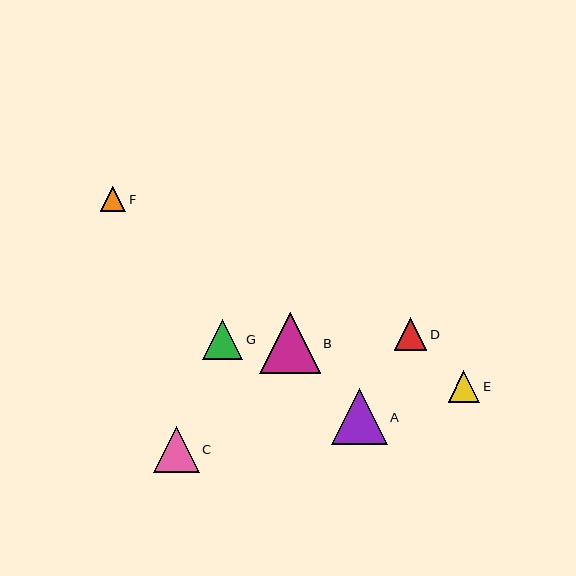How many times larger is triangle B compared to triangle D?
Triangle B is approximately 1.9 times the size of triangle D.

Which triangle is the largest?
Triangle B is the largest with a size of approximately 61 pixels.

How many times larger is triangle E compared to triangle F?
Triangle E is approximately 1.3 times the size of triangle F.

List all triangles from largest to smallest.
From largest to smallest: B, A, C, G, D, E, F.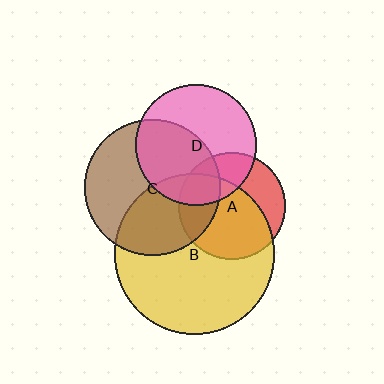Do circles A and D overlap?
Yes.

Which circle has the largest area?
Circle B (yellow).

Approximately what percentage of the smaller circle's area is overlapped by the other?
Approximately 30%.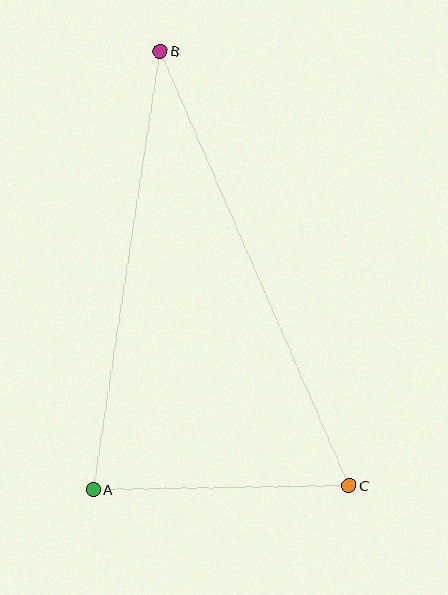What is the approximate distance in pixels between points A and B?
The distance between A and B is approximately 443 pixels.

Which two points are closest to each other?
Points A and C are closest to each other.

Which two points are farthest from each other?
Points B and C are farthest from each other.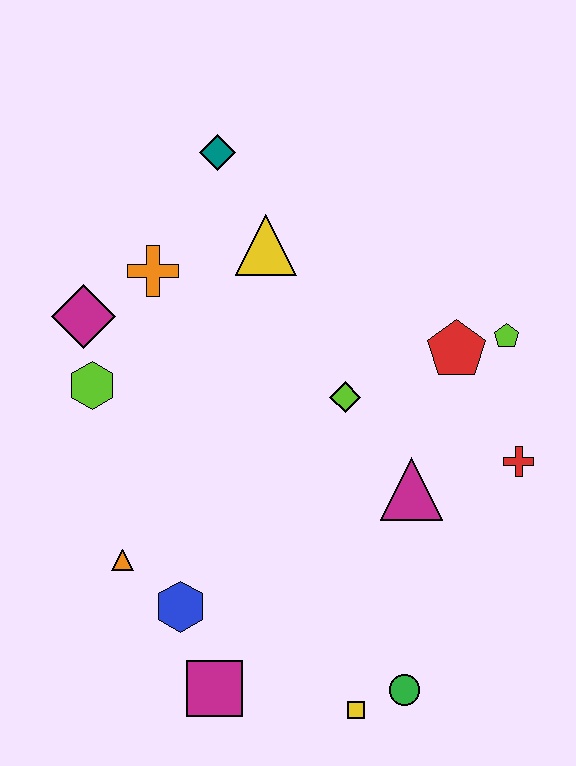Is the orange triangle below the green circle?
No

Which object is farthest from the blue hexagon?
The teal diamond is farthest from the blue hexagon.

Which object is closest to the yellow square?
The green circle is closest to the yellow square.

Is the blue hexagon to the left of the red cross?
Yes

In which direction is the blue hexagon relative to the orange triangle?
The blue hexagon is to the right of the orange triangle.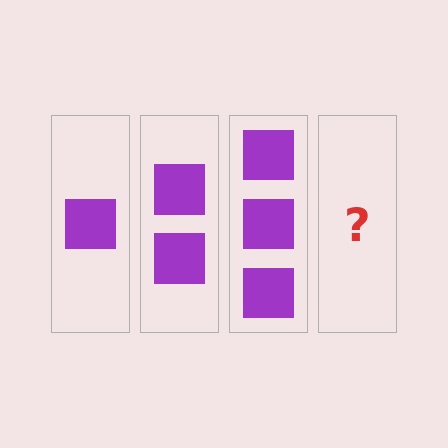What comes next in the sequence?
The next element should be 4 squares.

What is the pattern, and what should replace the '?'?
The pattern is that each step adds one more square. The '?' should be 4 squares.